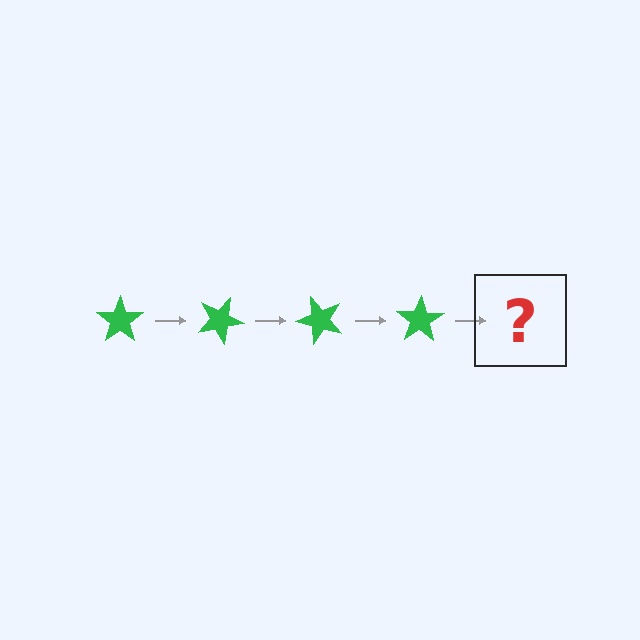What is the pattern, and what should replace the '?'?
The pattern is that the star rotates 25 degrees each step. The '?' should be a green star rotated 100 degrees.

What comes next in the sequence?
The next element should be a green star rotated 100 degrees.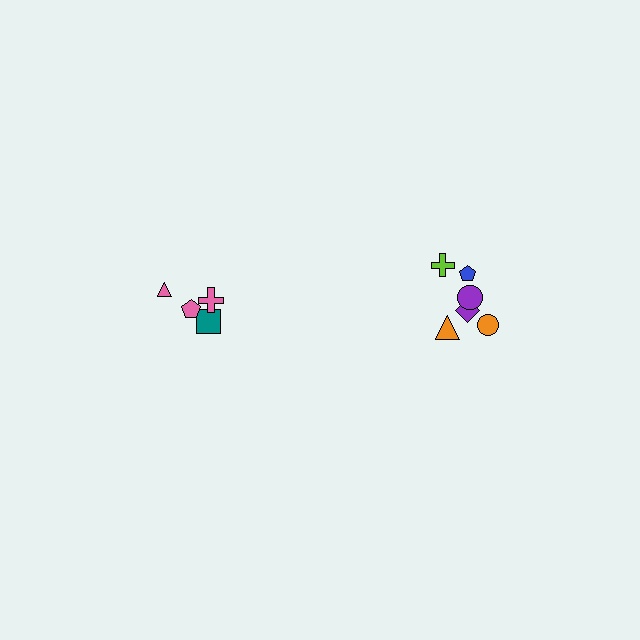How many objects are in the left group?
There are 4 objects.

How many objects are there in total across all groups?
There are 10 objects.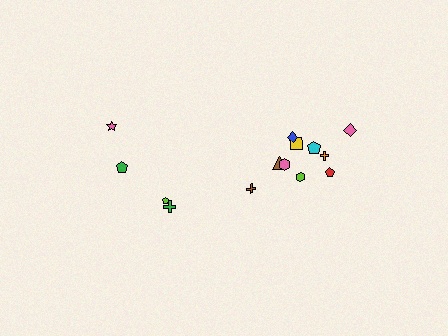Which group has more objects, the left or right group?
The right group.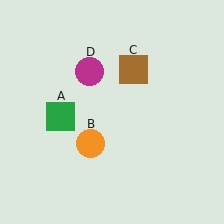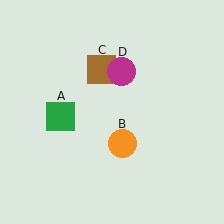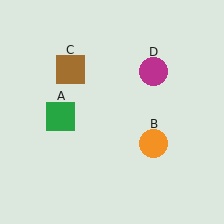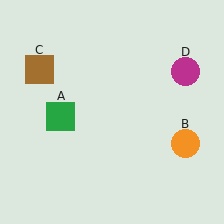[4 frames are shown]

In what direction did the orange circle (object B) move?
The orange circle (object B) moved right.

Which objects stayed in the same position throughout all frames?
Green square (object A) remained stationary.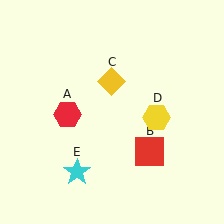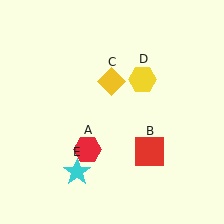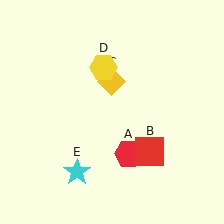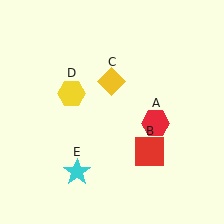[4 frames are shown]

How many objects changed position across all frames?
2 objects changed position: red hexagon (object A), yellow hexagon (object D).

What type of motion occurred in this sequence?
The red hexagon (object A), yellow hexagon (object D) rotated counterclockwise around the center of the scene.